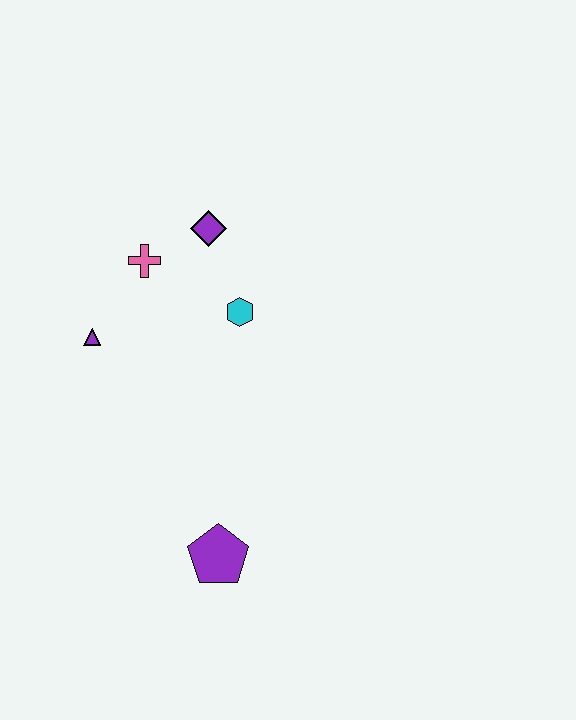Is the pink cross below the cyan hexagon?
No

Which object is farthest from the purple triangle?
The purple pentagon is farthest from the purple triangle.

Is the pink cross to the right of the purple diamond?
No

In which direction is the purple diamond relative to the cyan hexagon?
The purple diamond is above the cyan hexagon.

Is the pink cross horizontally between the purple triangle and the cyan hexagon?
Yes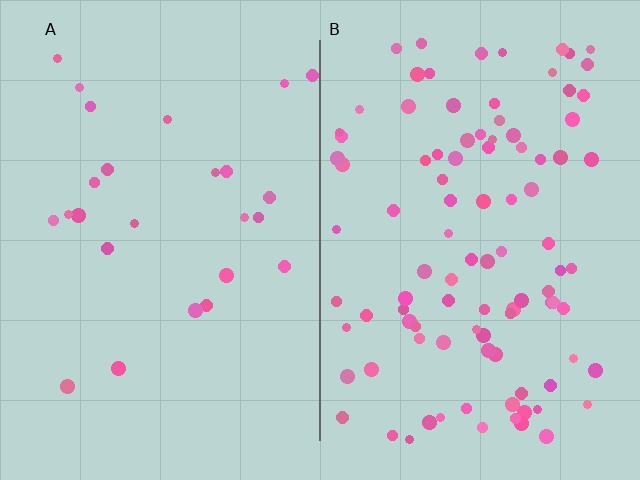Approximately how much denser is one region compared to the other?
Approximately 3.8× — region B over region A.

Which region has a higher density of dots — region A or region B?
B (the right).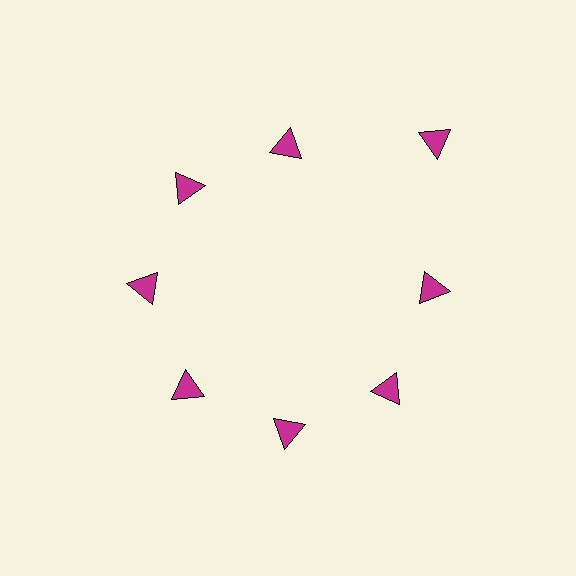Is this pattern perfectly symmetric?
No. The 8 magenta triangles are arranged in a ring, but one element near the 2 o'clock position is pushed outward from the center, breaking the 8-fold rotational symmetry.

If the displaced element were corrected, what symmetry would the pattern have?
It would have 8-fold rotational symmetry — the pattern would map onto itself every 45 degrees.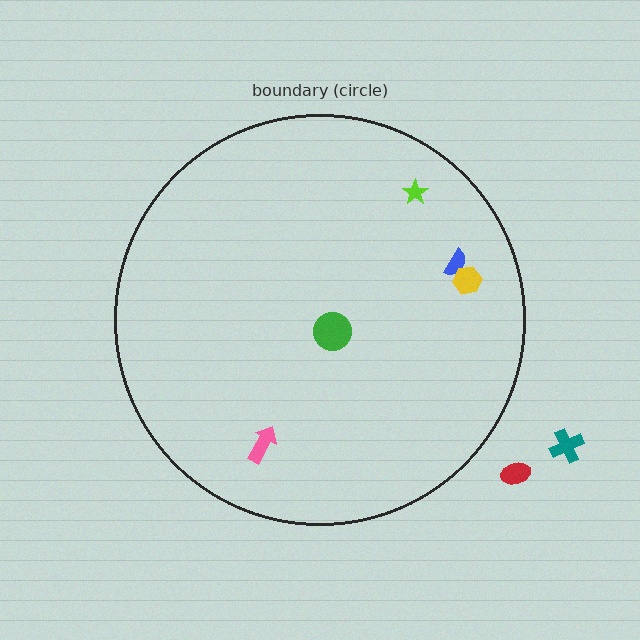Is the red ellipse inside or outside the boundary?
Outside.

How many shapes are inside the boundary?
5 inside, 2 outside.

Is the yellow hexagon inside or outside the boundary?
Inside.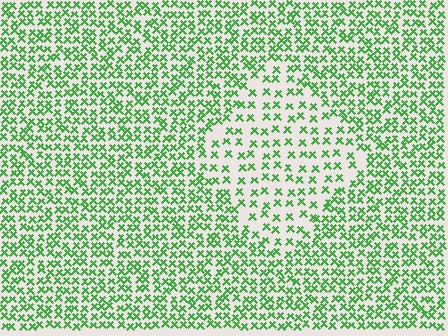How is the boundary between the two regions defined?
The boundary is defined by a change in element density (approximately 1.9x ratio). All elements are the same color, size, and shape.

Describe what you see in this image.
The image contains small green elements arranged at two different densities. A diamond-shaped region is visible where the elements are less densely packed than the surrounding area.